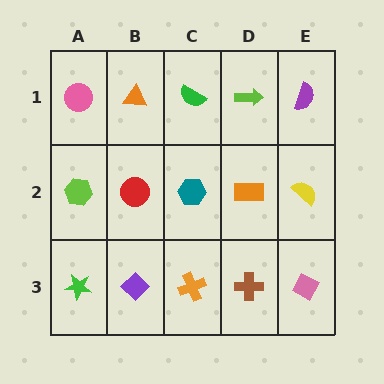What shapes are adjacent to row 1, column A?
A lime hexagon (row 2, column A), an orange triangle (row 1, column B).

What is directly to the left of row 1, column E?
A lime arrow.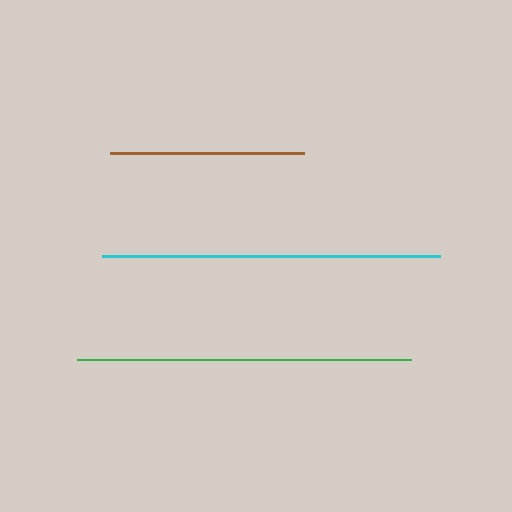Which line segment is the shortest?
The brown line is the shortest at approximately 194 pixels.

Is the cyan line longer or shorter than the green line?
The cyan line is longer than the green line.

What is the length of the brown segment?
The brown segment is approximately 194 pixels long.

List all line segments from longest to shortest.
From longest to shortest: cyan, green, brown.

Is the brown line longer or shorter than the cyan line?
The cyan line is longer than the brown line.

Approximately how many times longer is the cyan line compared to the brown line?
The cyan line is approximately 1.7 times the length of the brown line.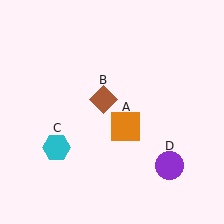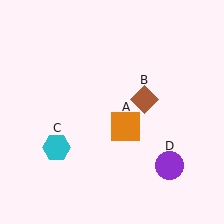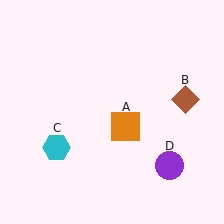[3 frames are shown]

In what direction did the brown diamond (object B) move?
The brown diamond (object B) moved right.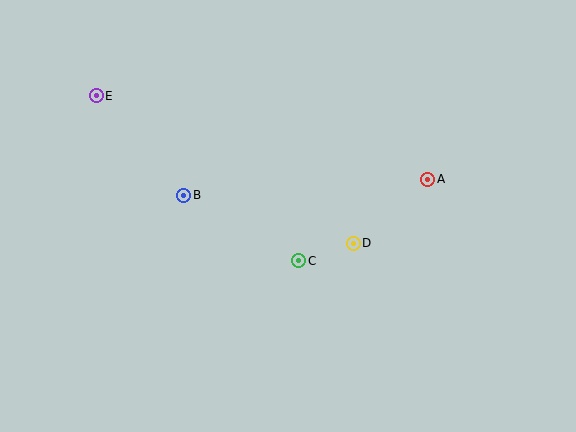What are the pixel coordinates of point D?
Point D is at (353, 243).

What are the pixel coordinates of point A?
Point A is at (428, 179).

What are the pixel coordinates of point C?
Point C is at (299, 261).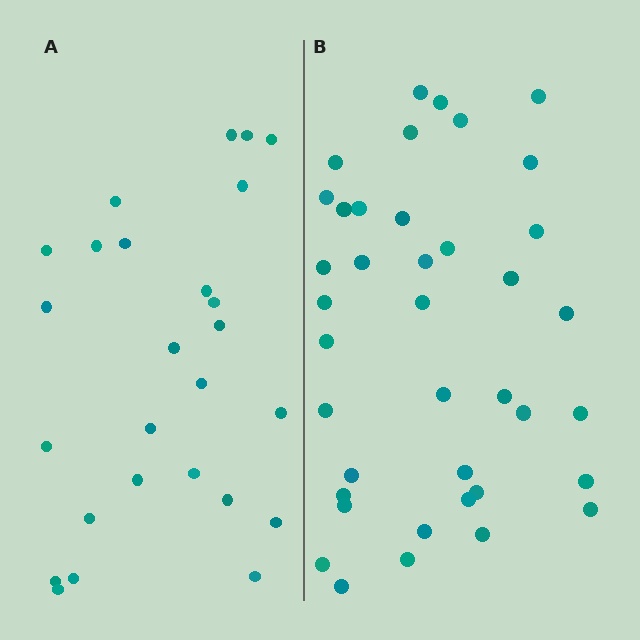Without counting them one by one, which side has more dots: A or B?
Region B (the right region) has more dots.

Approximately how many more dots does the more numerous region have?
Region B has approximately 15 more dots than region A.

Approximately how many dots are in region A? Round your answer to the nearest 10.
About 30 dots. (The exact count is 26, which rounds to 30.)